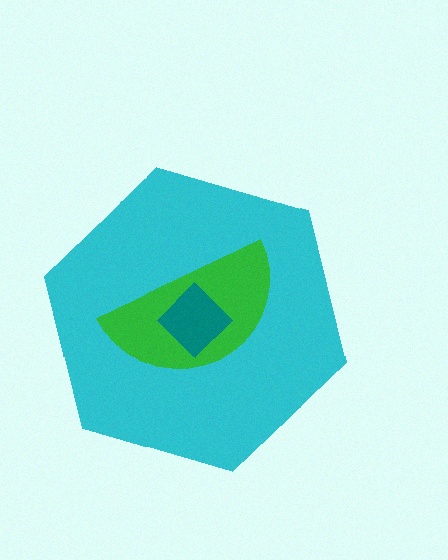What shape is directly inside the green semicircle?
The teal diamond.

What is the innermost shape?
The teal diamond.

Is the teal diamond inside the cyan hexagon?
Yes.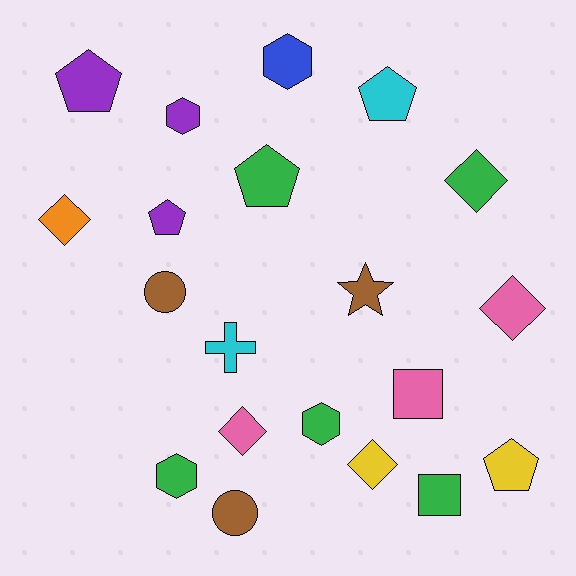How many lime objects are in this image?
There are no lime objects.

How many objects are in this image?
There are 20 objects.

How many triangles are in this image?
There are no triangles.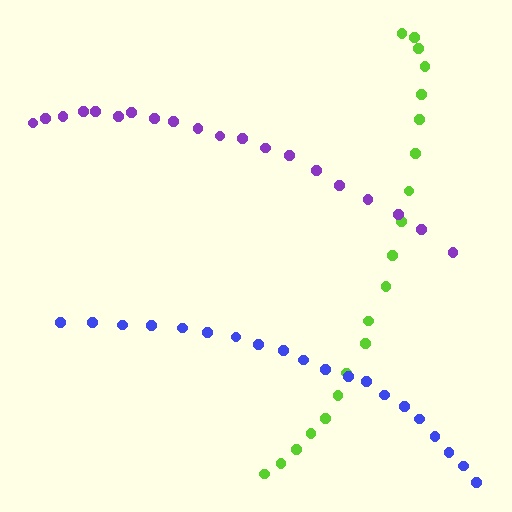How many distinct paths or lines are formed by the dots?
There are 3 distinct paths.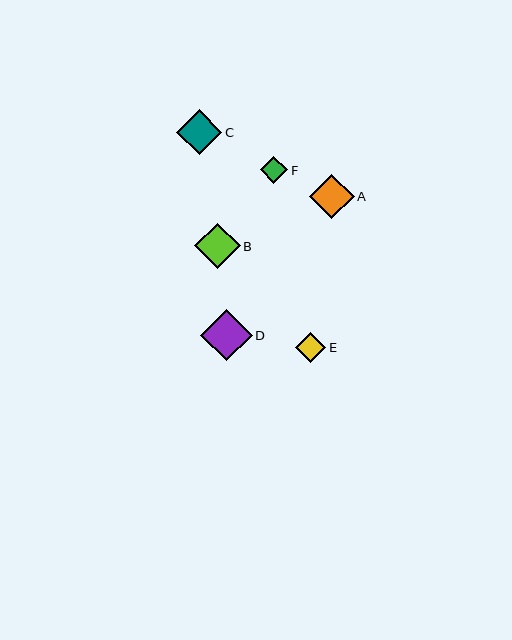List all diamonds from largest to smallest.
From largest to smallest: D, B, C, A, E, F.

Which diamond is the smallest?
Diamond F is the smallest with a size of approximately 27 pixels.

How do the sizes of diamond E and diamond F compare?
Diamond E and diamond F are approximately the same size.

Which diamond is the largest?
Diamond D is the largest with a size of approximately 51 pixels.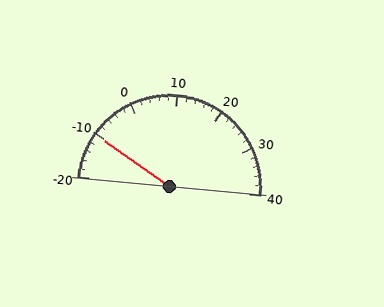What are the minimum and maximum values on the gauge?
The gauge ranges from -20 to 40.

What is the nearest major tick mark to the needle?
The nearest major tick mark is -10.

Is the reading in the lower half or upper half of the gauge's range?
The reading is in the lower half of the range (-20 to 40).